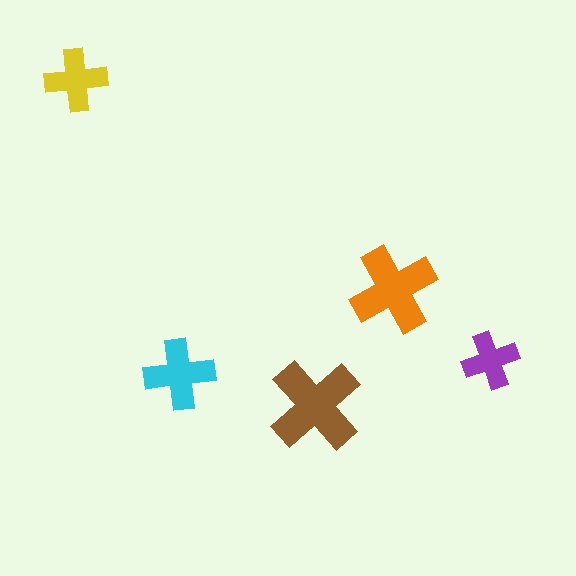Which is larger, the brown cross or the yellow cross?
The brown one.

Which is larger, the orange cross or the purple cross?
The orange one.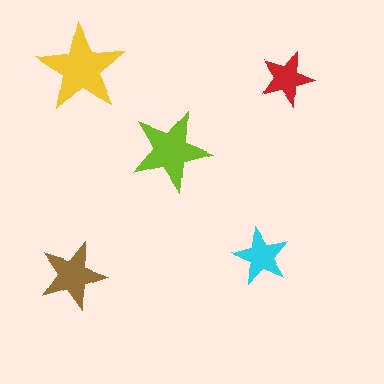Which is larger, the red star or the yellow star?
The yellow one.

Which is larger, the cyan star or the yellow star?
The yellow one.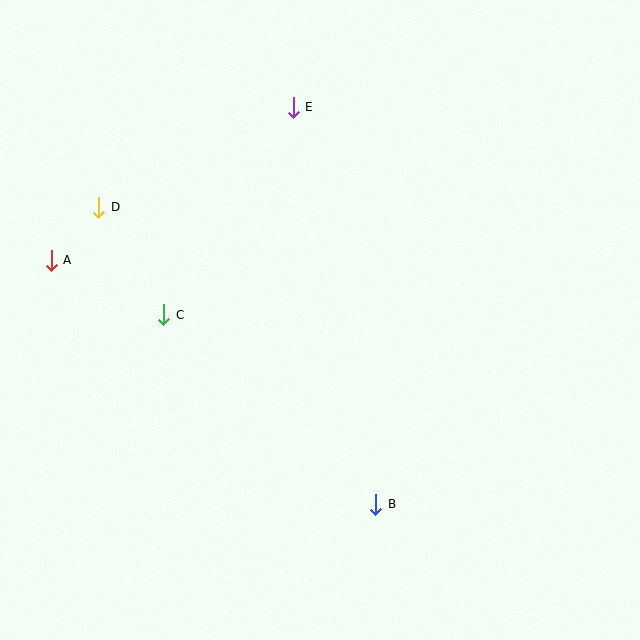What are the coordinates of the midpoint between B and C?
The midpoint between B and C is at (270, 409).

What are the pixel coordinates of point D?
Point D is at (99, 207).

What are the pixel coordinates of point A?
Point A is at (51, 260).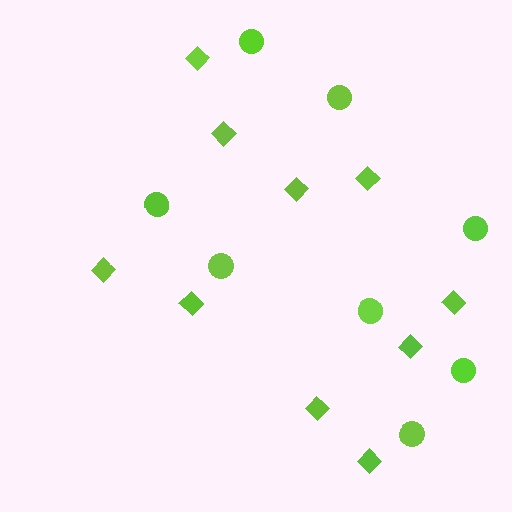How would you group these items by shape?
There are 2 groups: one group of circles (8) and one group of diamonds (10).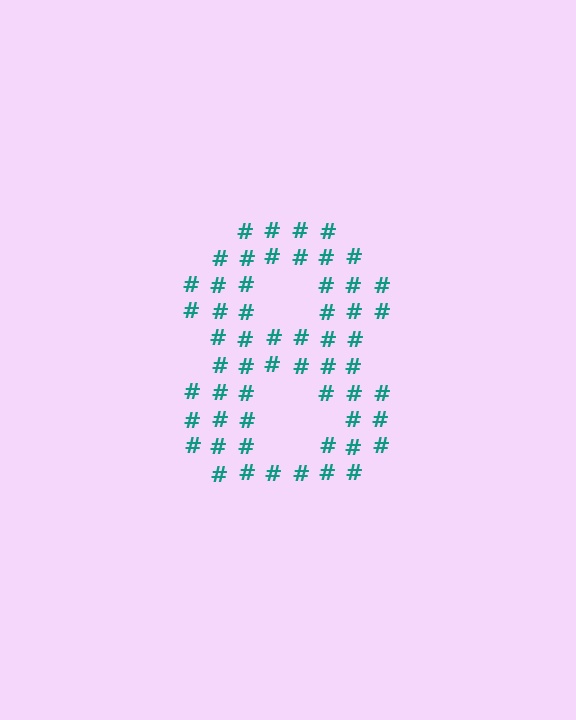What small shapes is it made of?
It is made of small hash symbols.